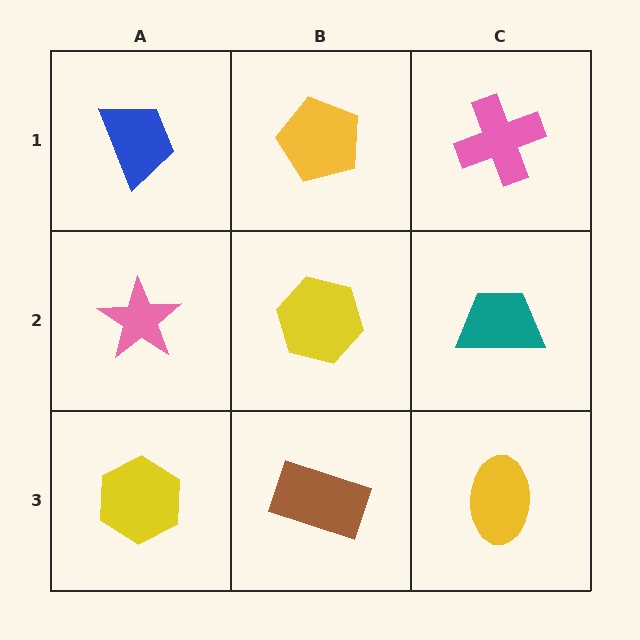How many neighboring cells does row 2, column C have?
3.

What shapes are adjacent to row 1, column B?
A yellow hexagon (row 2, column B), a blue trapezoid (row 1, column A), a pink cross (row 1, column C).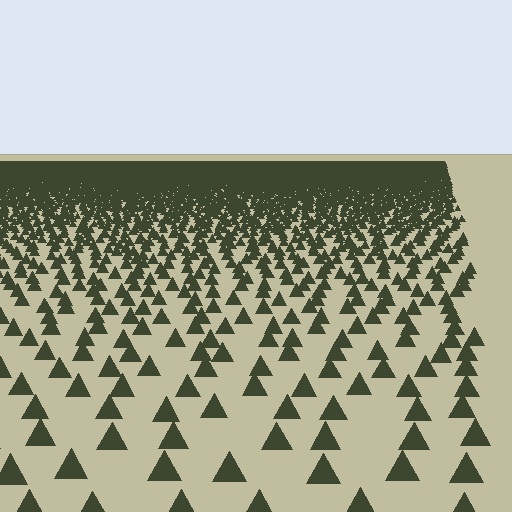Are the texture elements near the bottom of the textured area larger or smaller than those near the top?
Larger. Near the bottom, elements are closer to the viewer and appear at a bigger on-screen size.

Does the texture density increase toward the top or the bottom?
Density increases toward the top.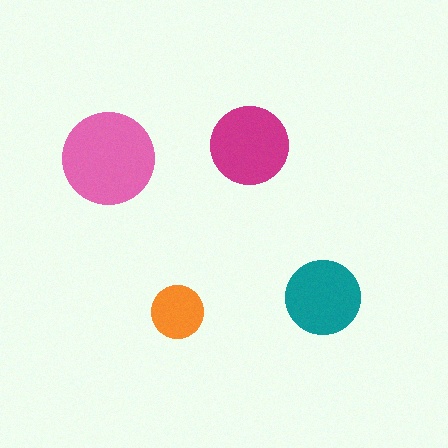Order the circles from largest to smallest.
the pink one, the magenta one, the teal one, the orange one.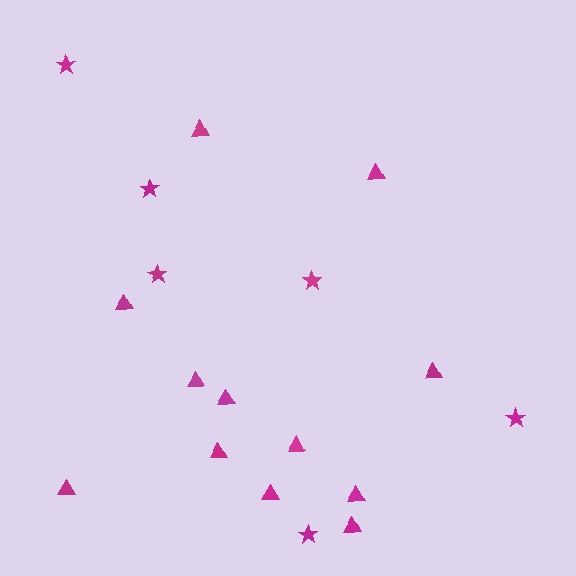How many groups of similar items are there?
There are 2 groups: one group of stars (6) and one group of triangles (12).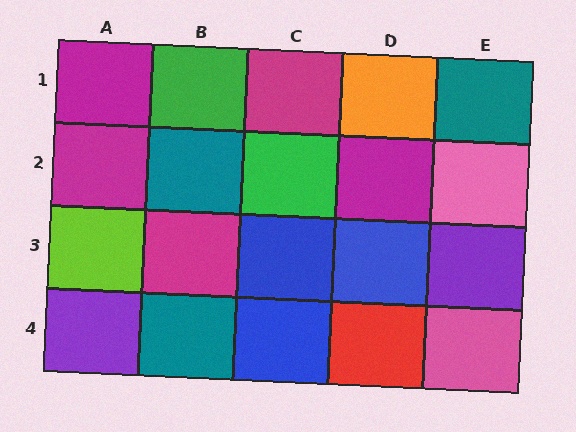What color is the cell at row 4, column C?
Blue.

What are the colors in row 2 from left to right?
Magenta, teal, green, magenta, pink.